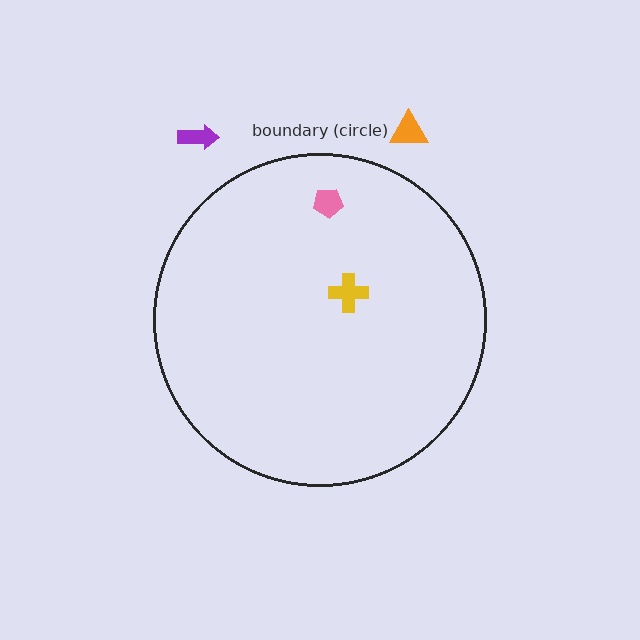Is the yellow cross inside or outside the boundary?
Inside.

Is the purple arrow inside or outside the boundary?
Outside.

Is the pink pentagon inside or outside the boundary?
Inside.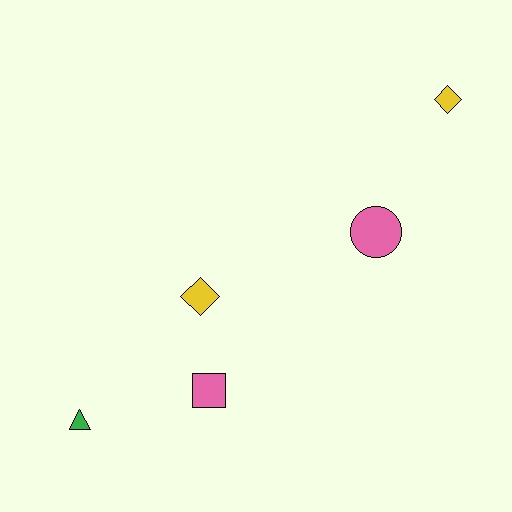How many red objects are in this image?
There are no red objects.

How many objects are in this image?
There are 5 objects.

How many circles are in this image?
There is 1 circle.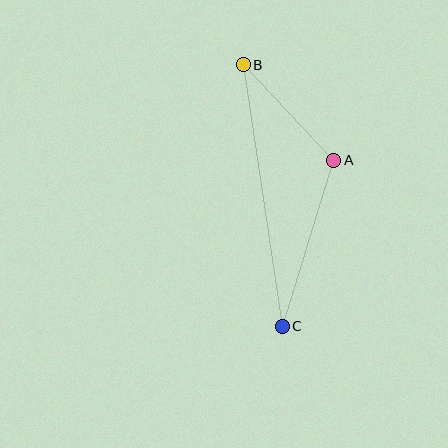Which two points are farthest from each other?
Points B and C are farthest from each other.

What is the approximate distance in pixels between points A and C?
The distance between A and C is approximately 174 pixels.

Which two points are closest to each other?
Points A and B are closest to each other.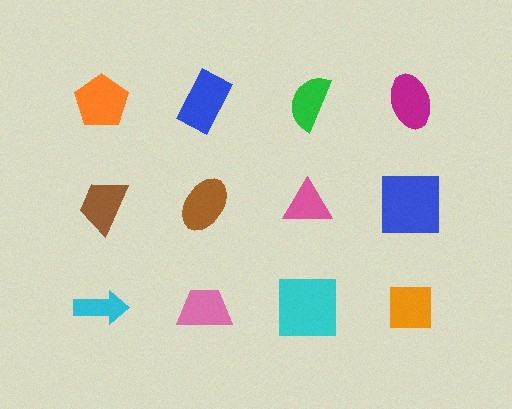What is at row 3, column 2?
A pink trapezoid.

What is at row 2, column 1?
A brown trapezoid.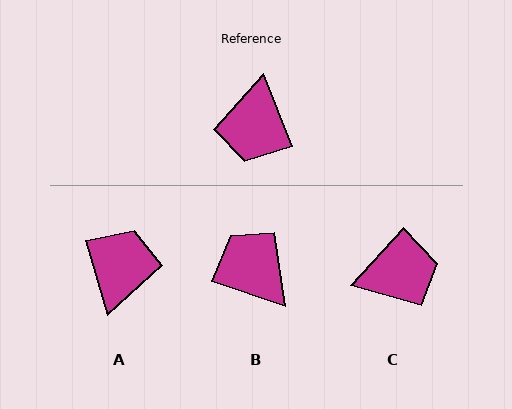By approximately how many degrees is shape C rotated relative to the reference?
Approximately 116 degrees counter-clockwise.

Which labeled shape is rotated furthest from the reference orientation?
A, about 174 degrees away.